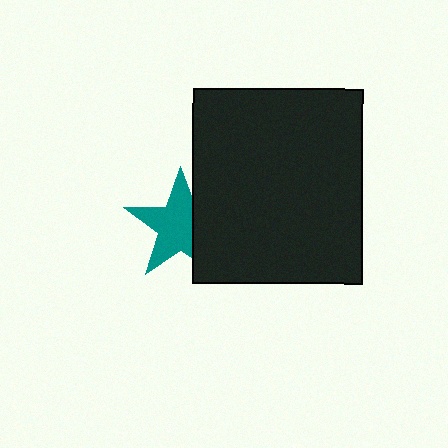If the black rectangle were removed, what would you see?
You would see the complete teal star.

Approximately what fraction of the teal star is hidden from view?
Roughly 32% of the teal star is hidden behind the black rectangle.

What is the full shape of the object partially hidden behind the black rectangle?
The partially hidden object is a teal star.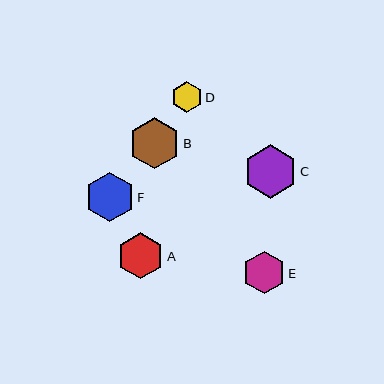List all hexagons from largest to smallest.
From largest to smallest: C, B, F, A, E, D.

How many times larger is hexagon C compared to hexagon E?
Hexagon C is approximately 1.3 times the size of hexagon E.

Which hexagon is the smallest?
Hexagon D is the smallest with a size of approximately 31 pixels.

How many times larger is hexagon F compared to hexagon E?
Hexagon F is approximately 1.2 times the size of hexagon E.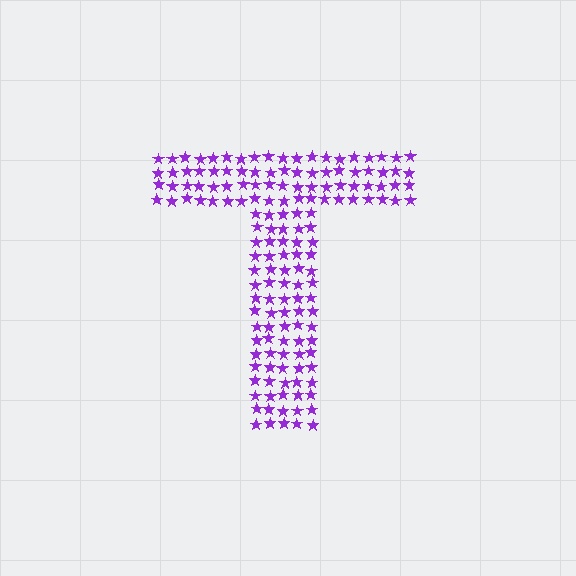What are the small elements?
The small elements are stars.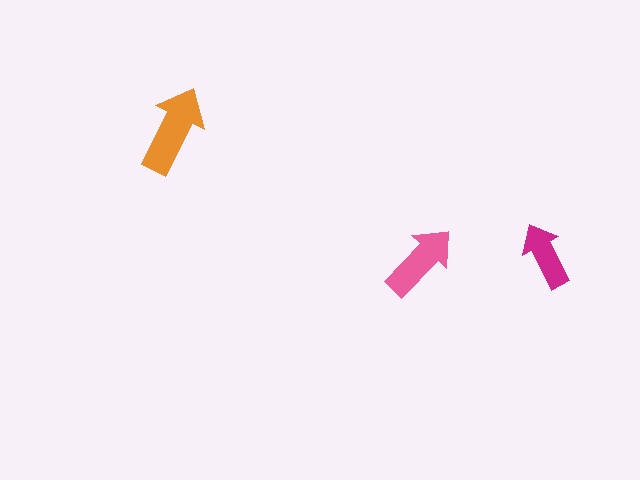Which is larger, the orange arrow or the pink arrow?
The orange one.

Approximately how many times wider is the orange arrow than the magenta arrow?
About 1.5 times wider.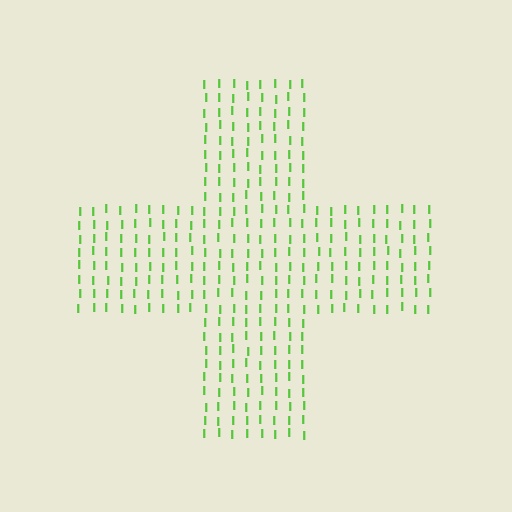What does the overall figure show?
The overall figure shows a cross.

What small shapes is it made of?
It is made of small letter I's.